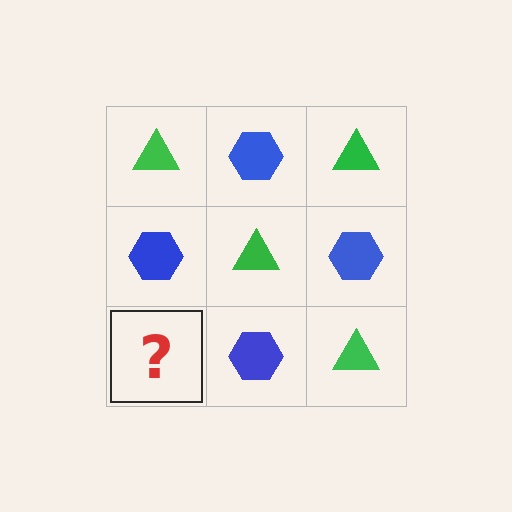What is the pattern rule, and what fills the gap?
The rule is that it alternates green triangle and blue hexagon in a checkerboard pattern. The gap should be filled with a green triangle.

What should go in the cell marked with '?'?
The missing cell should contain a green triangle.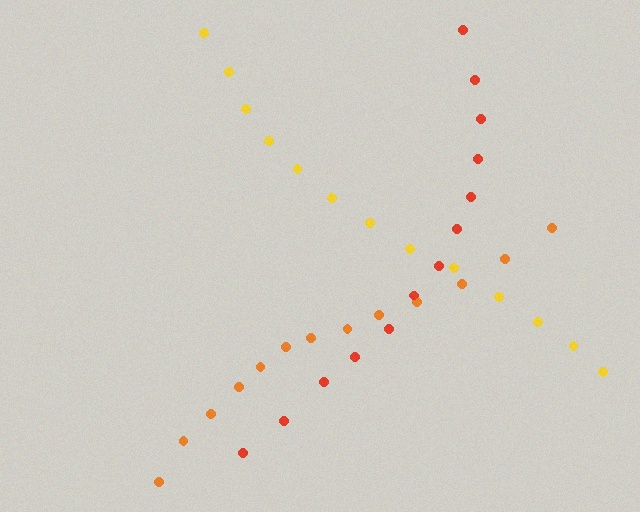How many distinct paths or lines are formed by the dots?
There are 3 distinct paths.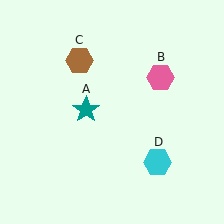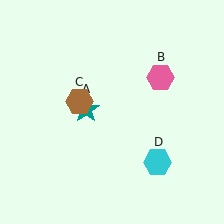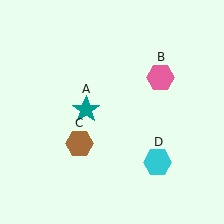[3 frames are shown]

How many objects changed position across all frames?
1 object changed position: brown hexagon (object C).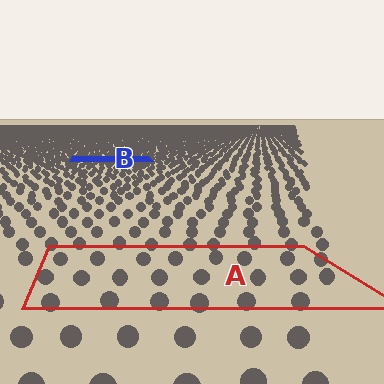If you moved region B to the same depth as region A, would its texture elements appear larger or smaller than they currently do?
They would appear larger. At a closer depth, the same texture elements are projected at a bigger on-screen size.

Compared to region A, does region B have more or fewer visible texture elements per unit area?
Region B has more texture elements per unit area — they are packed more densely because it is farther away.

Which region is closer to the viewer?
Region A is closer. The texture elements there are larger and more spread out.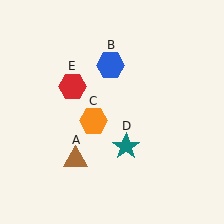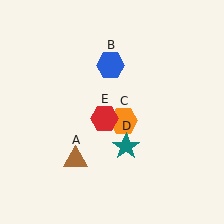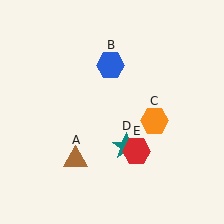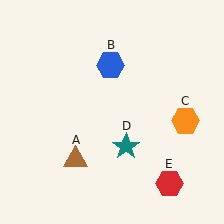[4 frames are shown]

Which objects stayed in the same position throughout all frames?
Brown triangle (object A) and blue hexagon (object B) and teal star (object D) remained stationary.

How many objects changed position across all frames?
2 objects changed position: orange hexagon (object C), red hexagon (object E).